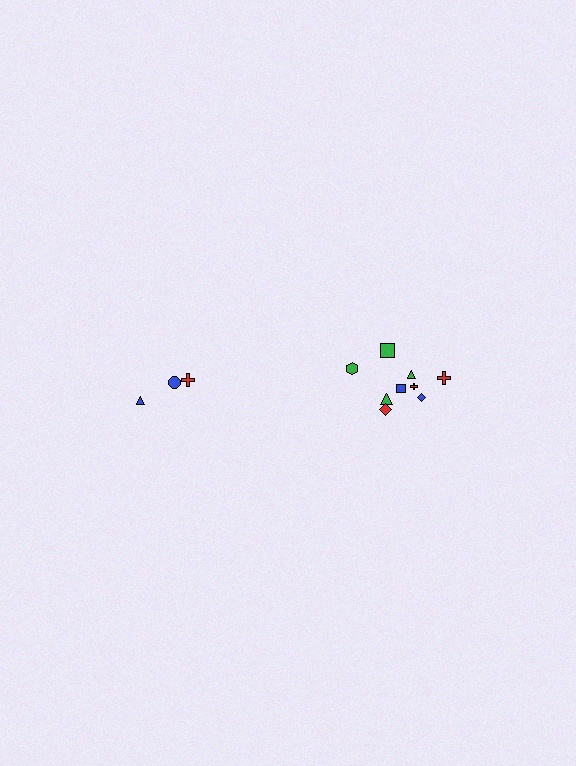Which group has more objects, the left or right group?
The right group.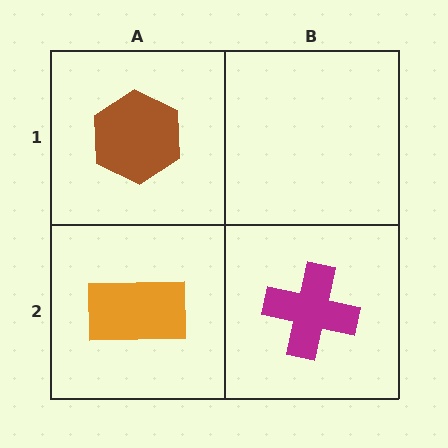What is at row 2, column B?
A magenta cross.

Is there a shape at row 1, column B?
No, that cell is empty.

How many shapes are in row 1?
1 shape.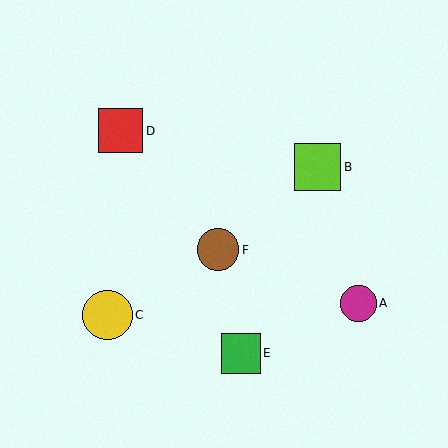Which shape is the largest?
The yellow circle (labeled C) is the largest.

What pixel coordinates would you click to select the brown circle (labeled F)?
Click at (218, 250) to select the brown circle F.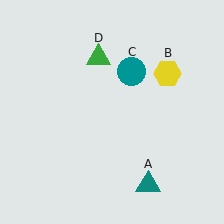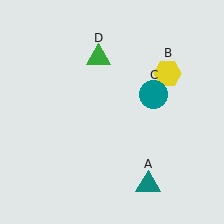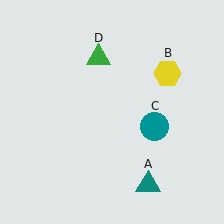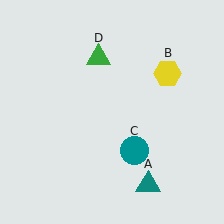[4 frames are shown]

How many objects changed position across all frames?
1 object changed position: teal circle (object C).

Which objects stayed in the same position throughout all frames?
Teal triangle (object A) and yellow hexagon (object B) and green triangle (object D) remained stationary.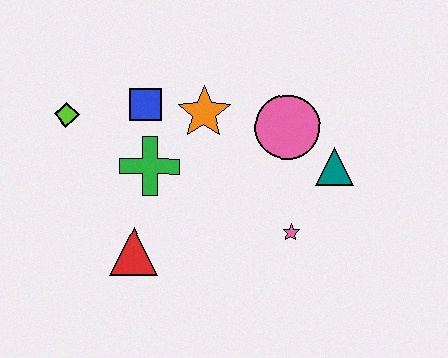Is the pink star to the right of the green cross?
Yes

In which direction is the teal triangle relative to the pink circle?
The teal triangle is to the right of the pink circle.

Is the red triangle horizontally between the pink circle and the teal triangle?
No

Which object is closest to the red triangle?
The green cross is closest to the red triangle.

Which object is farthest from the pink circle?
The lime diamond is farthest from the pink circle.